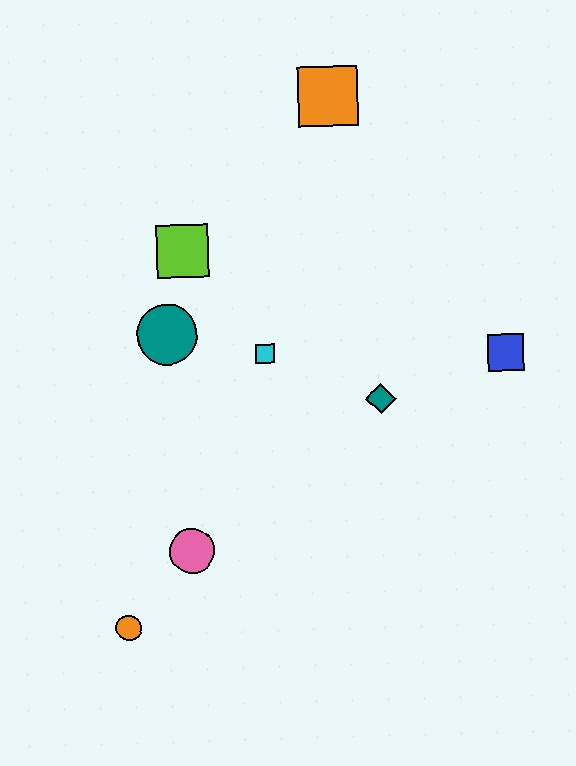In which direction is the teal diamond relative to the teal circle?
The teal diamond is to the right of the teal circle.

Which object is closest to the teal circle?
The lime square is closest to the teal circle.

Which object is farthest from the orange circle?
The orange square is farthest from the orange circle.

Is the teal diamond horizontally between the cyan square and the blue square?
Yes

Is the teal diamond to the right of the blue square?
No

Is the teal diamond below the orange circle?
No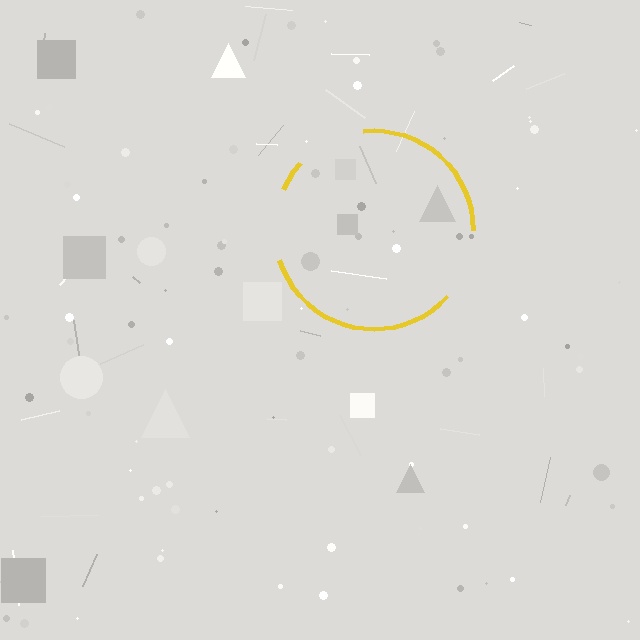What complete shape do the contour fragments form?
The contour fragments form a circle.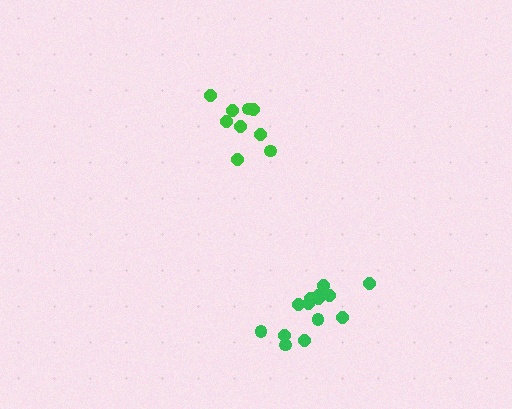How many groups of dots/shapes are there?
There are 2 groups.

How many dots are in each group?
Group 1: 9 dots, Group 2: 14 dots (23 total).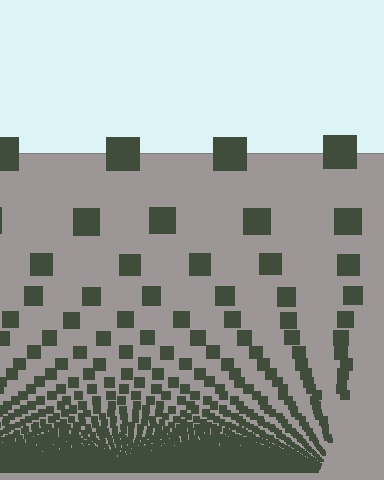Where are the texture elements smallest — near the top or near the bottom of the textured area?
Near the bottom.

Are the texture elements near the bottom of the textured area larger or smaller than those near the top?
Smaller. The gradient is inverted — elements near the bottom are smaller and denser.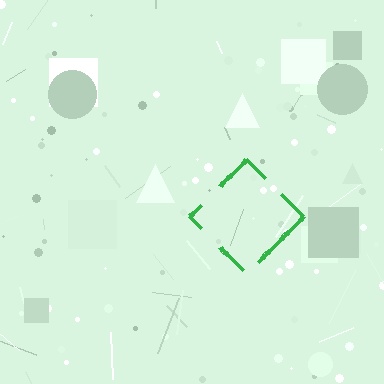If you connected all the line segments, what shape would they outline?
They would outline a diamond.